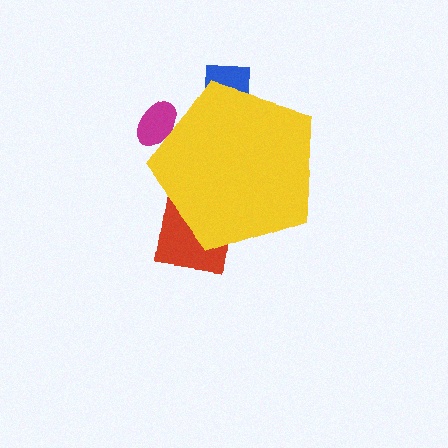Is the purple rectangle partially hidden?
Yes, the purple rectangle is partially hidden behind the yellow pentagon.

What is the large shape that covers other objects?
A yellow pentagon.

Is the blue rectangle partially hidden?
Yes, the blue rectangle is partially hidden behind the yellow pentagon.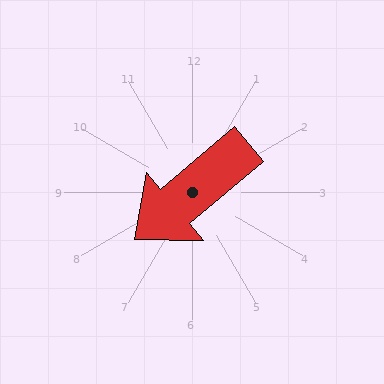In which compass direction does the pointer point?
Southwest.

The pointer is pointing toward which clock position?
Roughly 8 o'clock.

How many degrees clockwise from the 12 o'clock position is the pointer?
Approximately 230 degrees.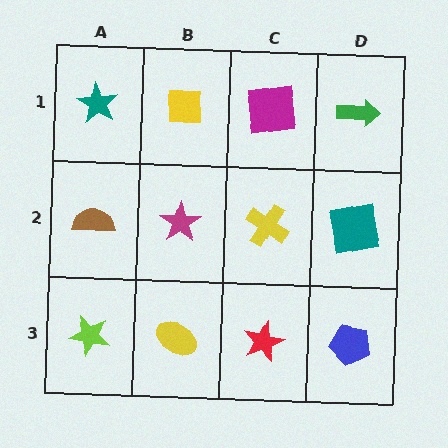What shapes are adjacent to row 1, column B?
A magenta star (row 2, column B), a teal star (row 1, column A), a magenta square (row 1, column C).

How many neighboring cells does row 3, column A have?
2.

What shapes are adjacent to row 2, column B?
A yellow square (row 1, column B), a yellow ellipse (row 3, column B), a brown semicircle (row 2, column A), a yellow cross (row 2, column C).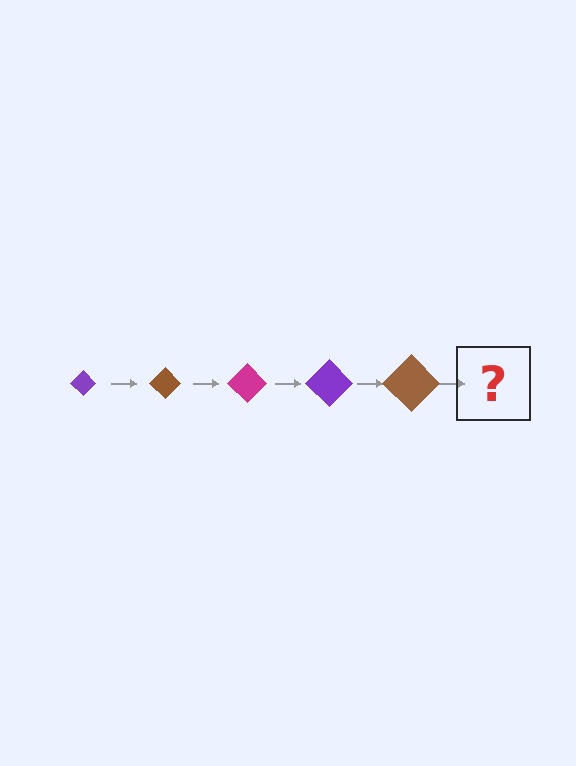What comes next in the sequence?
The next element should be a magenta diamond, larger than the previous one.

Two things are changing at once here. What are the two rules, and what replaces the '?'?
The two rules are that the diamond grows larger each step and the color cycles through purple, brown, and magenta. The '?' should be a magenta diamond, larger than the previous one.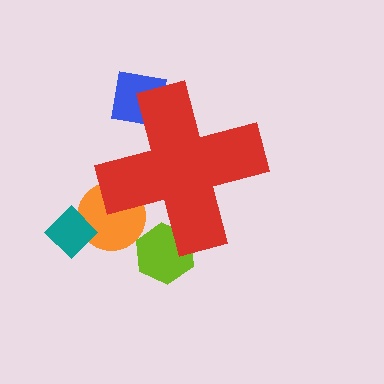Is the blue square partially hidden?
Yes, the blue square is partially hidden behind the red cross.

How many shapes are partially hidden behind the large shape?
3 shapes are partially hidden.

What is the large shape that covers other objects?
A red cross.